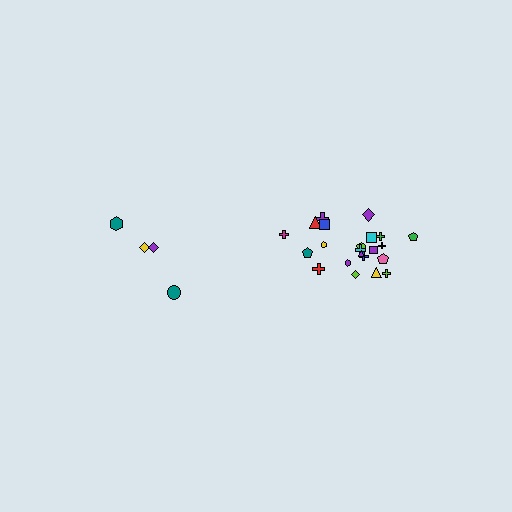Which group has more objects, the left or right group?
The right group.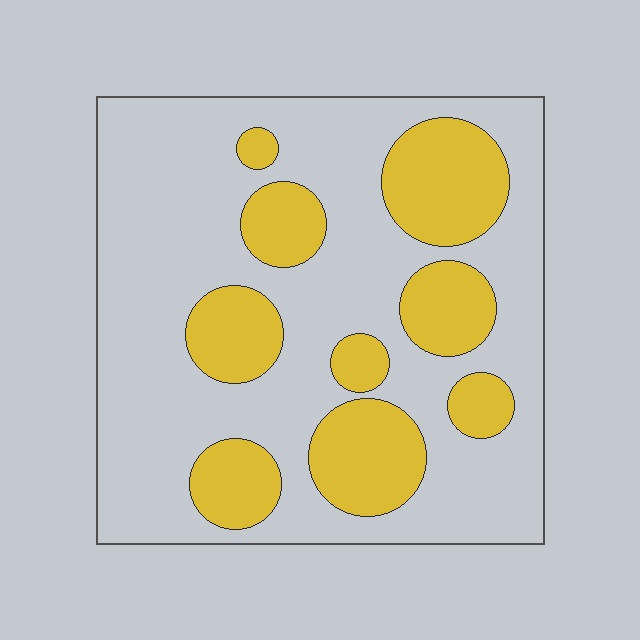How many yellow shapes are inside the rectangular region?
9.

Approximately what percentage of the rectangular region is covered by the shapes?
Approximately 30%.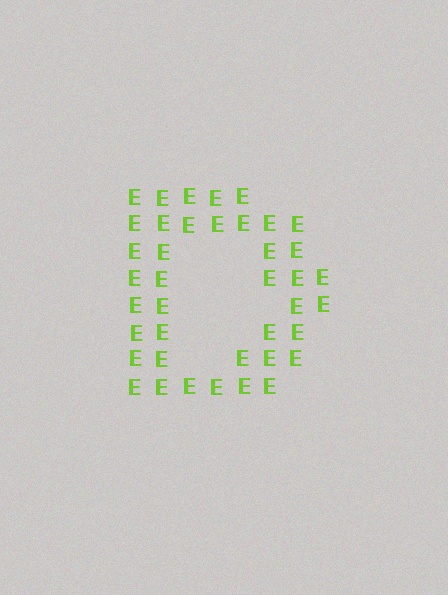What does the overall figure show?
The overall figure shows the letter D.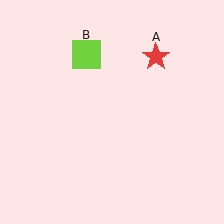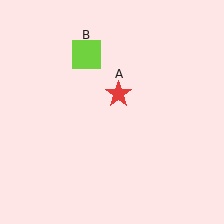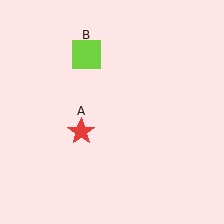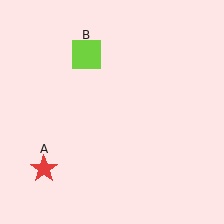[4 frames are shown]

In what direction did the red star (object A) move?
The red star (object A) moved down and to the left.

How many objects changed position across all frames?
1 object changed position: red star (object A).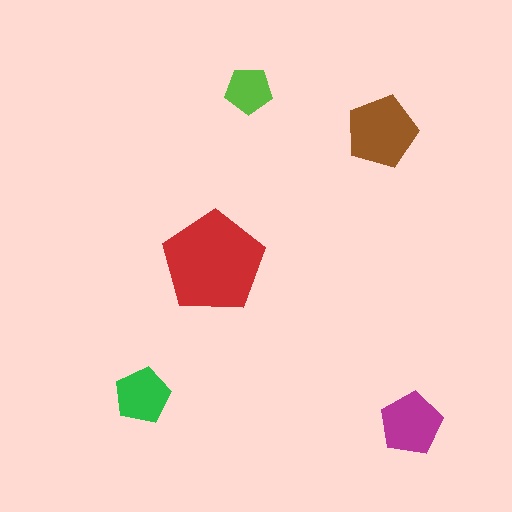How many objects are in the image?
There are 5 objects in the image.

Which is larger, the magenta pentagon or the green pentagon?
The magenta one.